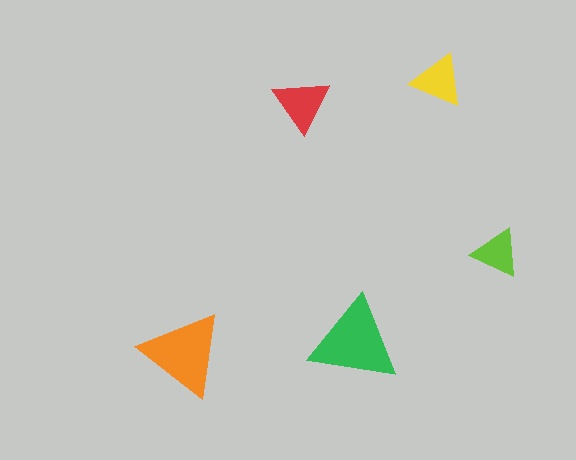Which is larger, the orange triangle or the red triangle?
The orange one.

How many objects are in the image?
There are 5 objects in the image.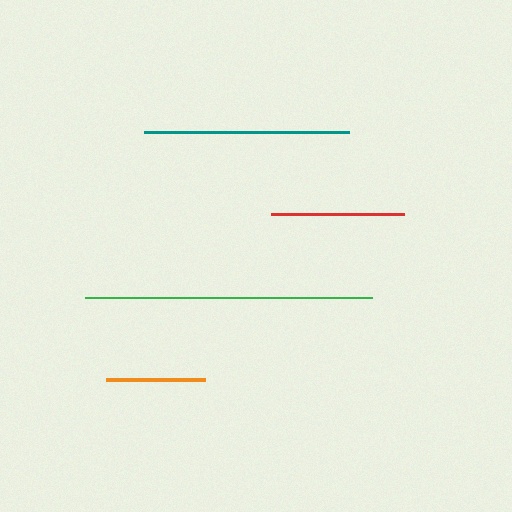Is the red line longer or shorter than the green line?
The green line is longer than the red line.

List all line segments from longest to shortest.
From longest to shortest: green, teal, red, orange.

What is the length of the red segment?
The red segment is approximately 133 pixels long.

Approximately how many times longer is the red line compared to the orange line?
The red line is approximately 1.3 times the length of the orange line.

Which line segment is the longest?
The green line is the longest at approximately 287 pixels.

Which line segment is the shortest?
The orange line is the shortest at approximately 99 pixels.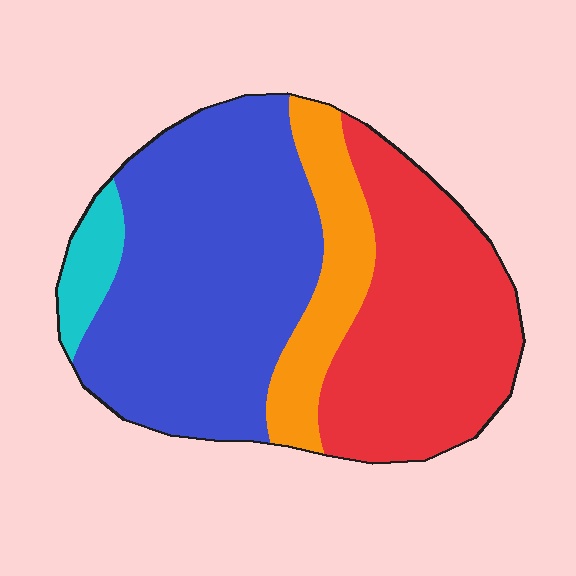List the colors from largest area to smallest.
From largest to smallest: blue, red, orange, cyan.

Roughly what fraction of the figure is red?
Red takes up between a third and a half of the figure.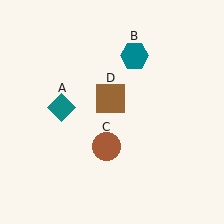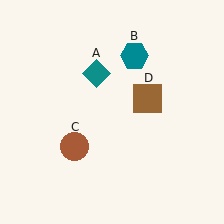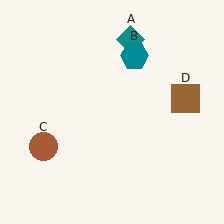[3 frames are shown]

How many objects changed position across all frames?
3 objects changed position: teal diamond (object A), brown circle (object C), brown square (object D).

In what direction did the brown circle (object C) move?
The brown circle (object C) moved left.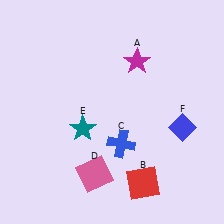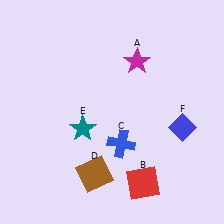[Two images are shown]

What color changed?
The square (D) changed from pink in Image 1 to brown in Image 2.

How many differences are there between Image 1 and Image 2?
There is 1 difference between the two images.